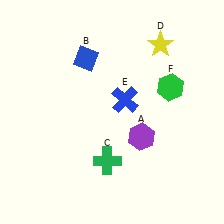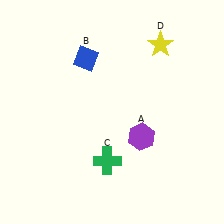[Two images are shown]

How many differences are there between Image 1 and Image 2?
There are 2 differences between the two images.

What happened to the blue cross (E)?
The blue cross (E) was removed in Image 2. It was in the top-right area of Image 1.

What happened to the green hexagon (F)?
The green hexagon (F) was removed in Image 2. It was in the top-right area of Image 1.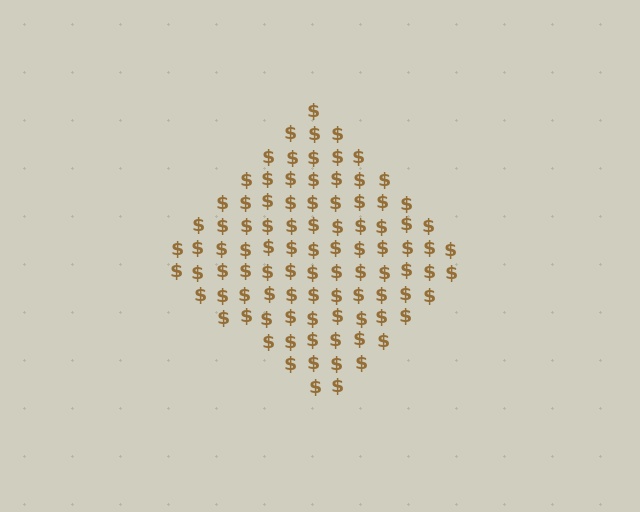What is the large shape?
The large shape is a diamond.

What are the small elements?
The small elements are dollar signs.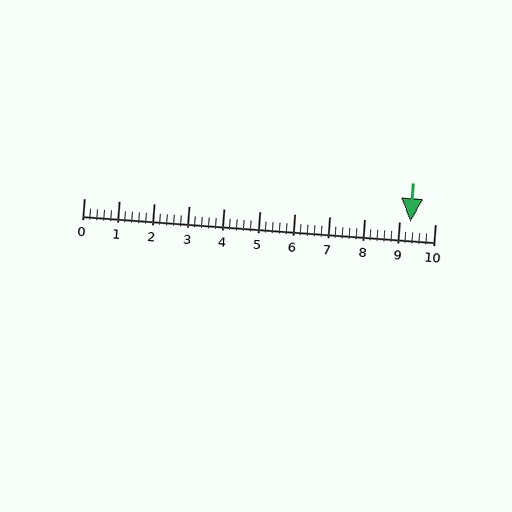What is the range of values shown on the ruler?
The ruler shows values from 0 to 10.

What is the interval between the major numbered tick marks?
The major tick marks are spaced 1 units apart.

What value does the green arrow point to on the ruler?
The green arrow points to approximately 9.3.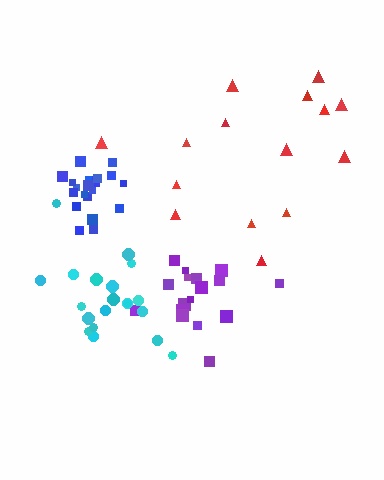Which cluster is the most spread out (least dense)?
Red.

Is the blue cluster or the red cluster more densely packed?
Blue.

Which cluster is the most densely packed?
Blue.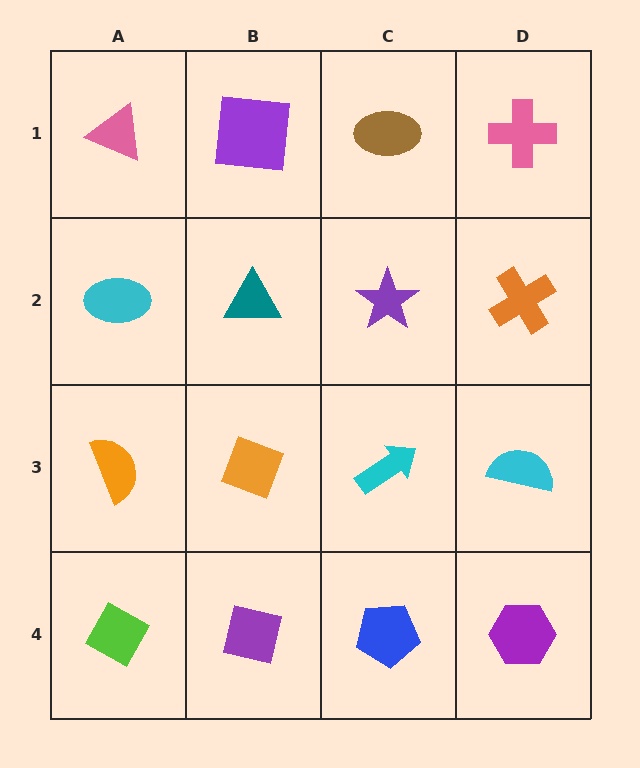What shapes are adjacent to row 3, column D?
An orange cross (row 2, column D), a purple hexagon (row 4, column D), a cyan arrow (row 3, column C).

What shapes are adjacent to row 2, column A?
A pink triangle (row 1, column A), an orange semicircle (row 3, column A), a teal triangle (row 2, column B).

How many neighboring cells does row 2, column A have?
3.